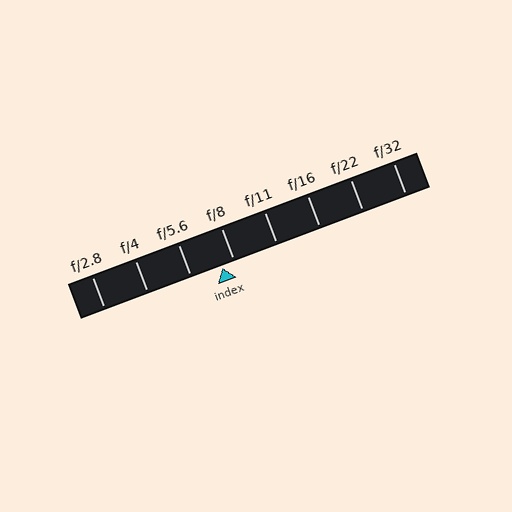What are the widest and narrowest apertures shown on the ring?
The widest aperture shown is f/2.8 and the narrowest is f/32.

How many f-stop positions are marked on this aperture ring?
There are 8 f-stop positions marked.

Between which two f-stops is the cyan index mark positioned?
The index mark is between f/5.6 and f/8.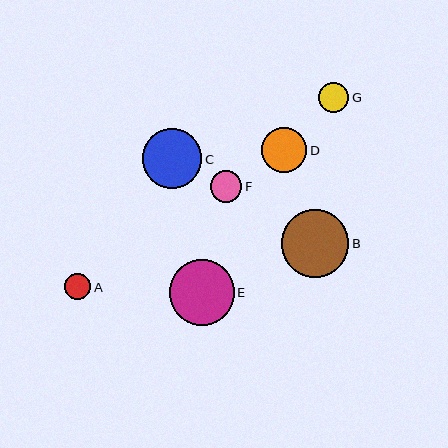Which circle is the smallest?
Circle A is the smallest with a size of approximately 26 pixels.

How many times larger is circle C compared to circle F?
Circle C is approximately 1.9 times the size of circle F.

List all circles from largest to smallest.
From largest to smallest: B, E, C, D, F, G, A.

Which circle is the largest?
Circle B is the largest with a size of approximately 68 pixels.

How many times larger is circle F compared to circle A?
Circle F is approximately 1.2 times the size of circle A.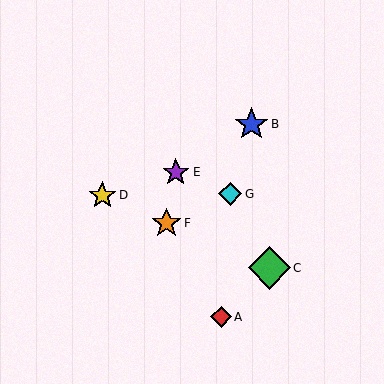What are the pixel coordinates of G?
Object G is at (230, 194).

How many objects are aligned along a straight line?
3 objects (C, D, F) are aligned along a straight line.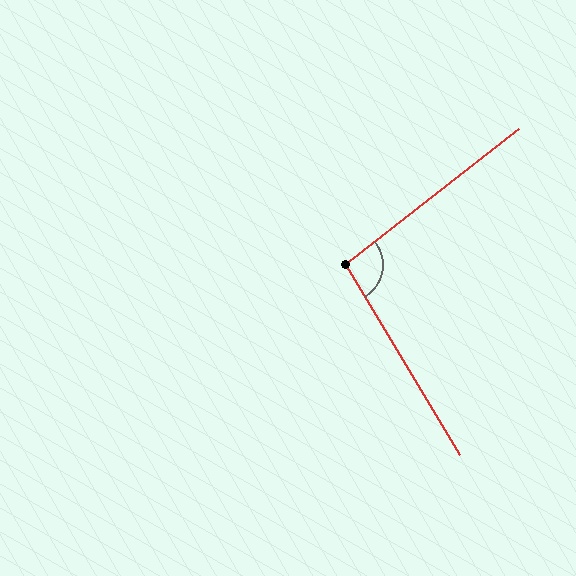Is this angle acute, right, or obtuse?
It is obtuse.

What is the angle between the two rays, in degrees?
Approximately 97 degrees.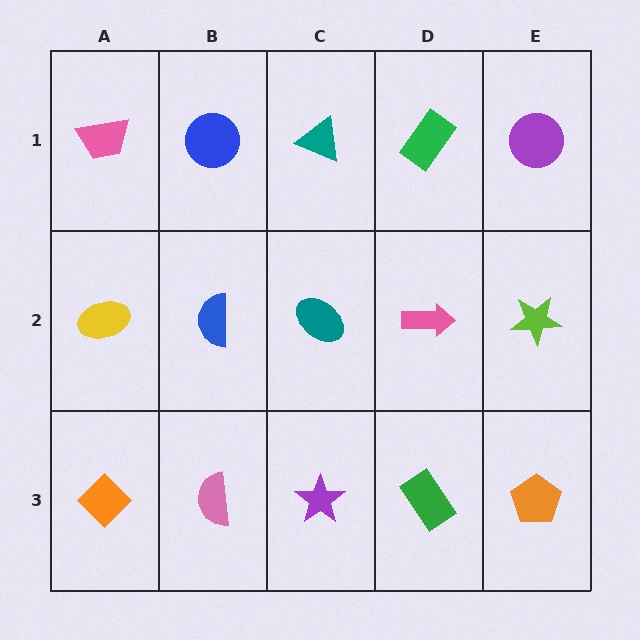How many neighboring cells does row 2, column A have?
3.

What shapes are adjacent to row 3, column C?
A teal ellipse (row 2, column C), a pink semicircle (row 3, column B), a green rectangle (row 3, column D).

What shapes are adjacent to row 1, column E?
A lime star (row 2, column E), a green rectangle (row 1, column D).